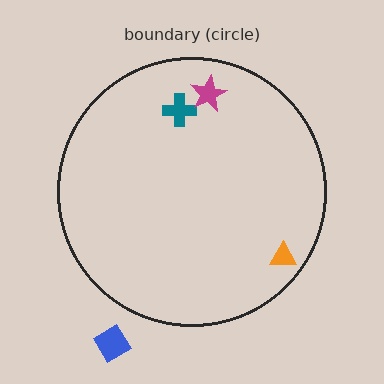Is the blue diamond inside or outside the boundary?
Outside.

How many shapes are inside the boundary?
3 inside, 1 outside.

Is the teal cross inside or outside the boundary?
Inside.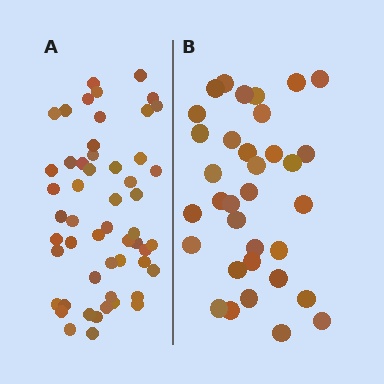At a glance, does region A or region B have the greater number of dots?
Region A (the left region) has more dots.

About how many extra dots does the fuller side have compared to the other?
Region A has approximately 20 more dots than region B.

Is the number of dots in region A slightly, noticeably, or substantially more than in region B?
Region A has substantially more. The ratio is roughly 1.6 to 1.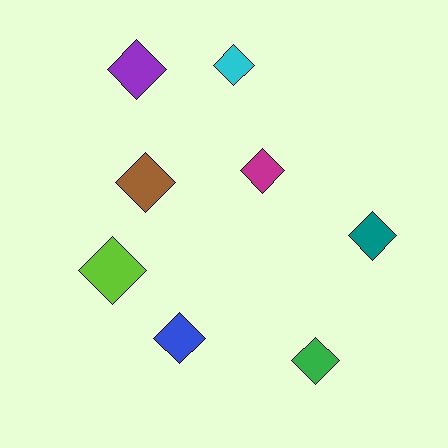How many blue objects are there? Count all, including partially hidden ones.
There is 1 blue object.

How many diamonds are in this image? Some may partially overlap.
There are 8 diamonds.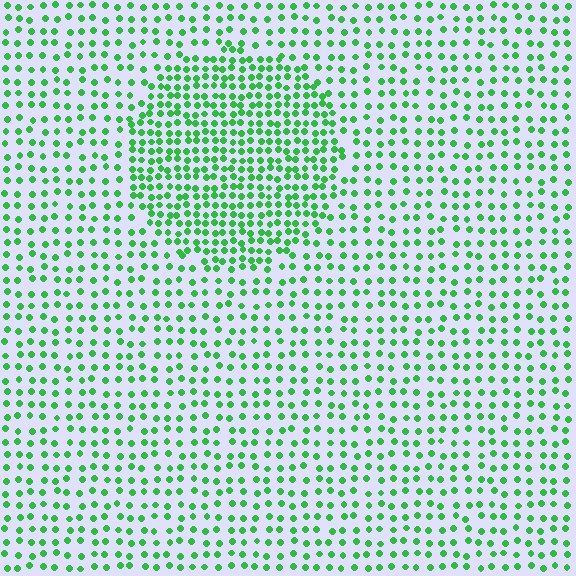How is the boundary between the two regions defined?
The boundary is defined by a change in element density (approximately 1.9x ratio). All elements are the same color, size, and shape.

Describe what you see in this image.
The image contains small green elements arranged at two different densities. A circle-shaped region is visible where the elements are more densely packed than the surrounding area.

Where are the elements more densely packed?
The elements are more densely packed inside the circle boundary.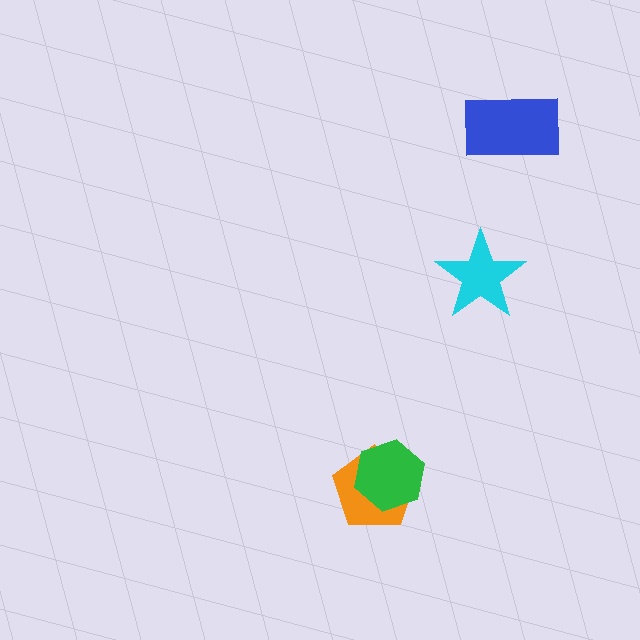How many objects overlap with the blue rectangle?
0 objects overlap with the blue rectangle.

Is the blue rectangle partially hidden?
No, no other shape covers it.